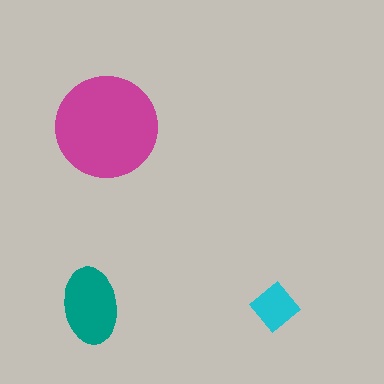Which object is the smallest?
The cyan diamond.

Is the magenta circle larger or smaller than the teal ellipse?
Larger.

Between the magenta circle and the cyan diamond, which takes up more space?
The magenta circle.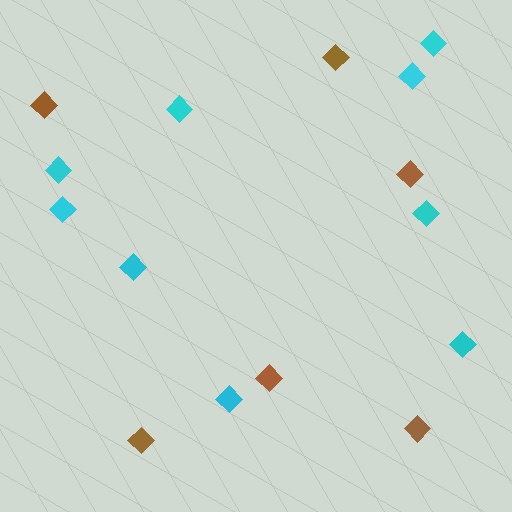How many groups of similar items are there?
There are 2 groups: one group of cyan diamonds (9) and one group of brown diamonds (6).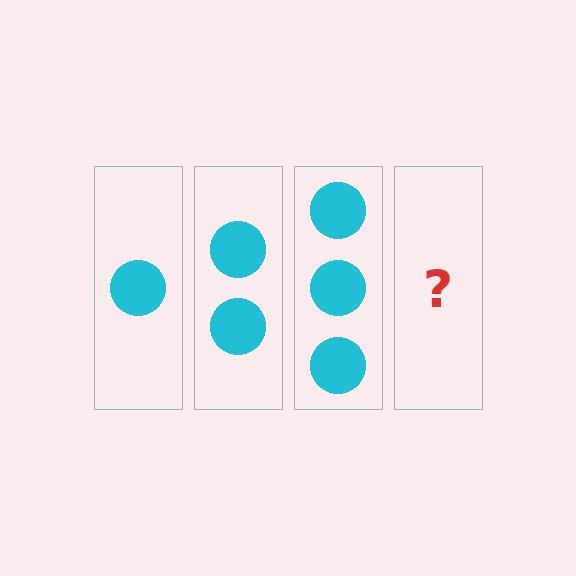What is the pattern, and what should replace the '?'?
The pattern is that each step adds one more circle. The '?' should be 4 circles.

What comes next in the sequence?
The next element should be 4 circles.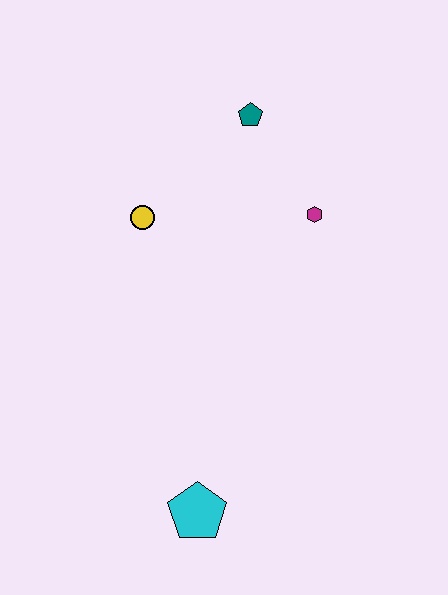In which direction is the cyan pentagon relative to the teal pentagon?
The cyan pentagon is below the teal pentagon.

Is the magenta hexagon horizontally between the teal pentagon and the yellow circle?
No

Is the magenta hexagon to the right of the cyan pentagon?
Yes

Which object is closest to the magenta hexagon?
The teal pentagon is closest to the magenta hexagon.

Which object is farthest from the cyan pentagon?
The teal pentagon is farthest from the cyan pentagon.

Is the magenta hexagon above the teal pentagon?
No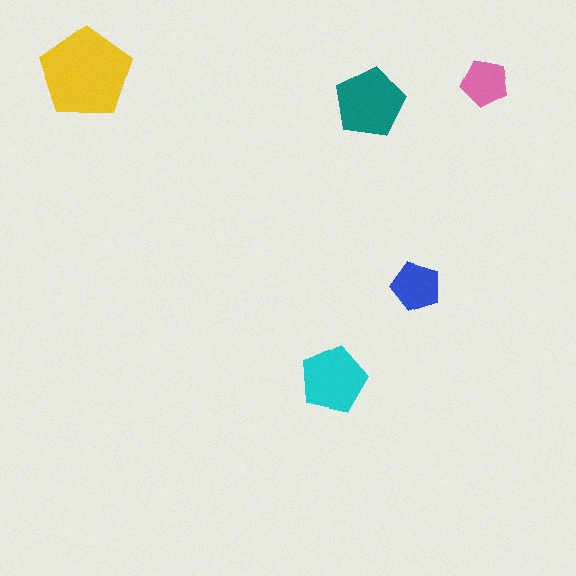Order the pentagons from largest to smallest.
the yellow one, the teal one, the cyan one, the blue one, the pink one.